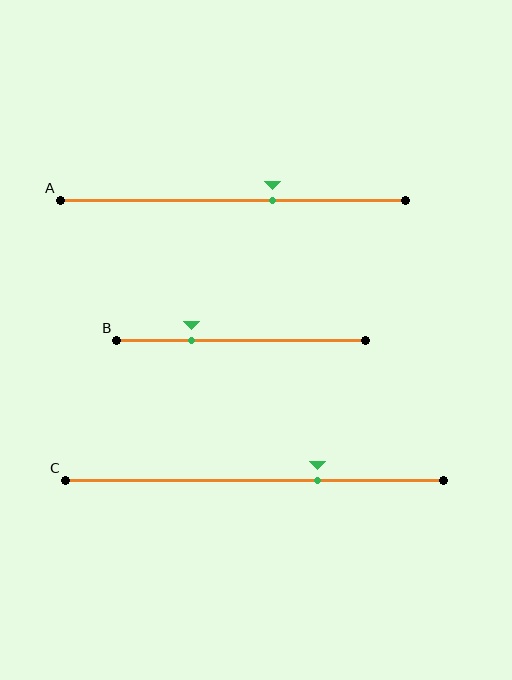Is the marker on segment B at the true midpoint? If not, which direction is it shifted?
No, the marker on segment B is shifted to the left by about 20% of the segment length.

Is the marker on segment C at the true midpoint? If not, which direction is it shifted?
No, the marker on segment C is shifted to the right by about 17% of the segment length.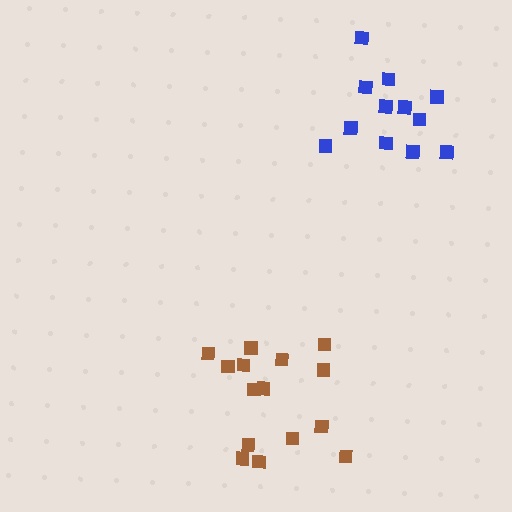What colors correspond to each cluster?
The clusters are colored: blue, brown.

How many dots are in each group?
Group 1: 12 dots, Group 2: 15 dots (27 total).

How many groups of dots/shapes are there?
There are 2 groups.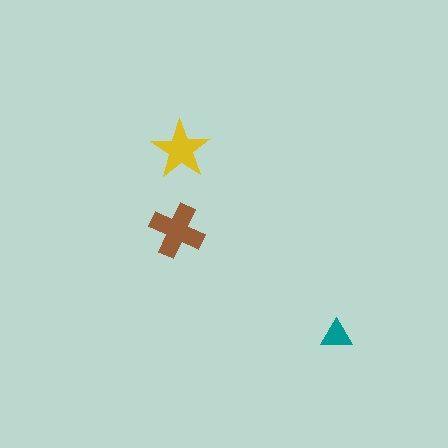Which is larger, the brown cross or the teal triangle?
The brown cross.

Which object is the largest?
The brown cross.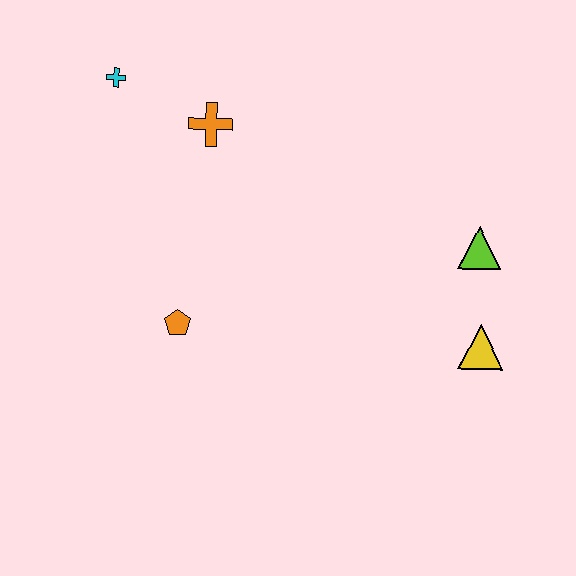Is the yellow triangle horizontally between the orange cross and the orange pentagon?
No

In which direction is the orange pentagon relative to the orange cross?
The orange pentagon is below the orange cross.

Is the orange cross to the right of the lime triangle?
No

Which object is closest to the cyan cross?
The orange cross is closest to the cyan cross.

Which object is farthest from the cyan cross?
The yellow triangle is farthest from the cyan cross.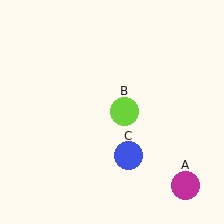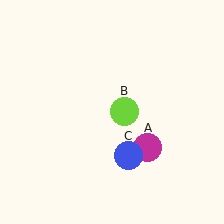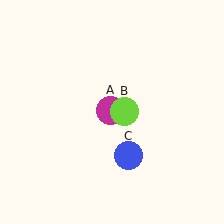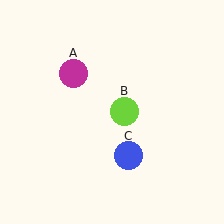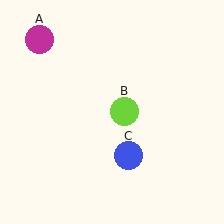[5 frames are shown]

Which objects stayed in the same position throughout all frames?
Lime circle (object B) and blue circle (object C) remained stationary.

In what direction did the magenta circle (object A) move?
The magenta circle (object A) moved up and to the left.